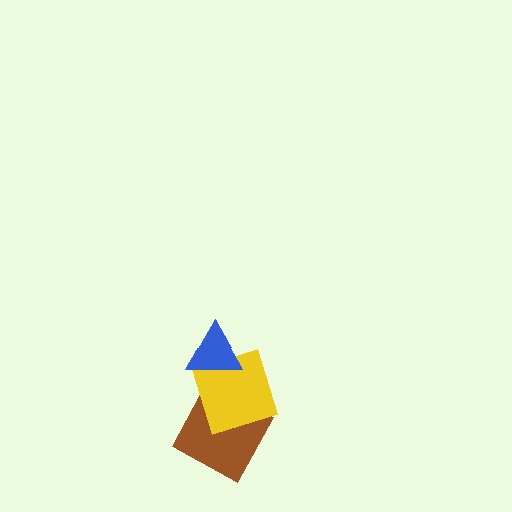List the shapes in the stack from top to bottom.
From top to bottom: the blue triangle, the yellow square, the brown square.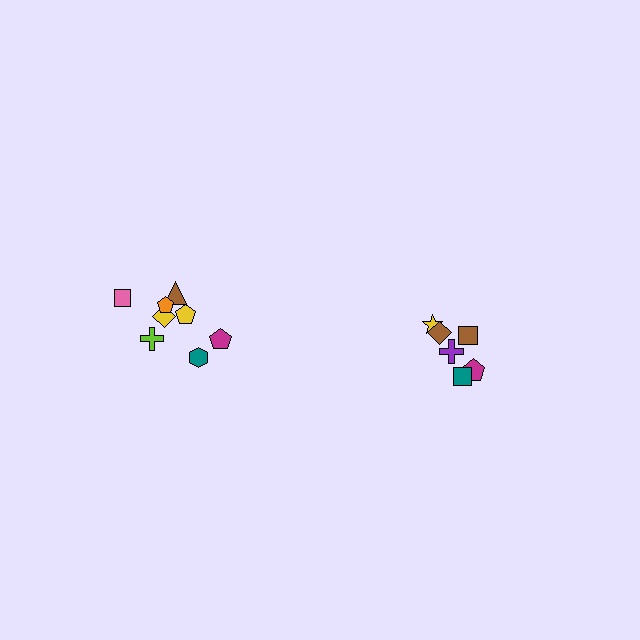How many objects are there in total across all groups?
There are 14 objects.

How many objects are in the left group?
There are 8 objects.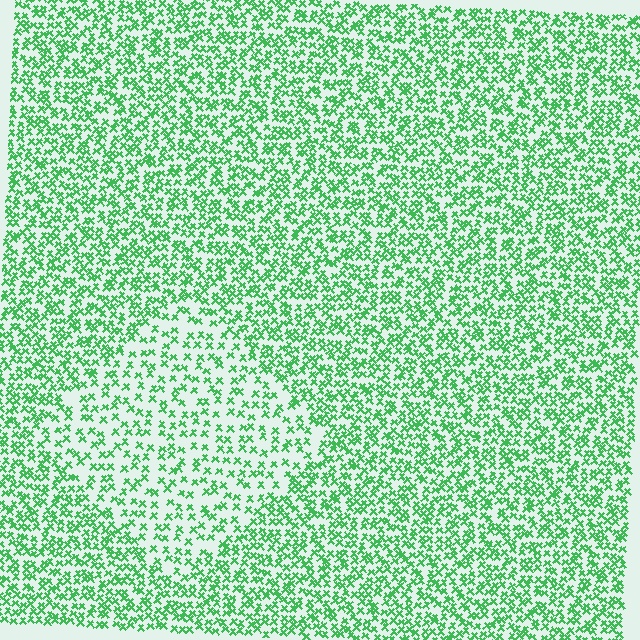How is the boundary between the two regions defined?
The boundary is defined by a change in element density (approximately 1.9x ratio). All elements are the same color, size, and shape.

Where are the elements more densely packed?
The elements are more densely packed outside the diamond boundary.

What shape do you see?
I see a diamond.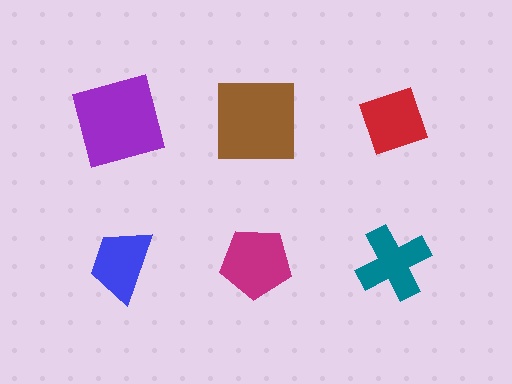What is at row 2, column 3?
A teal cross.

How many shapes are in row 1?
3 shapes.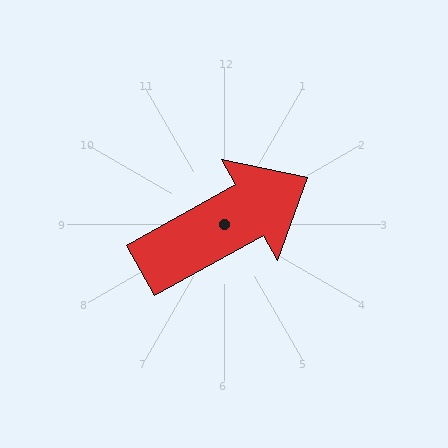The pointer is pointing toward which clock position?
Roughly 2 o'clock.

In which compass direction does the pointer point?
Northeast.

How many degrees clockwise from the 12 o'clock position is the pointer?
Approximately 61 degrees.